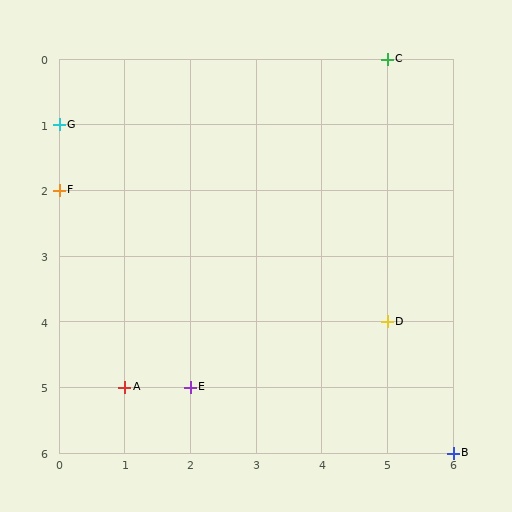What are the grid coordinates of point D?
Point D is at grid coordinates (5, 4).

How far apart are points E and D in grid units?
Points E and D are 3 columns and 1 row apart (about 3.2 grid units diagonally).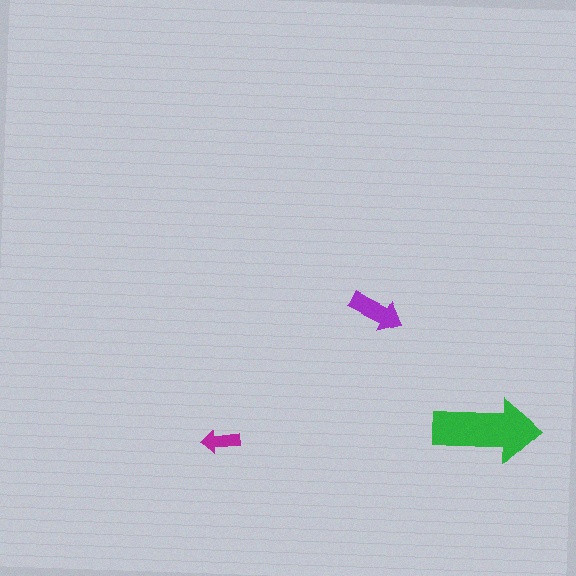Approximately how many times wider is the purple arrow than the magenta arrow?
About 1.5 times wider.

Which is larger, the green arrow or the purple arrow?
The green one.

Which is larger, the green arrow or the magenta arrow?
The green one.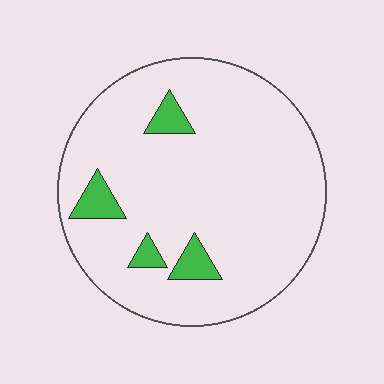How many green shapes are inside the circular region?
4.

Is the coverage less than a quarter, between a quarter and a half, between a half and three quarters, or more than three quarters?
Less than a quarter.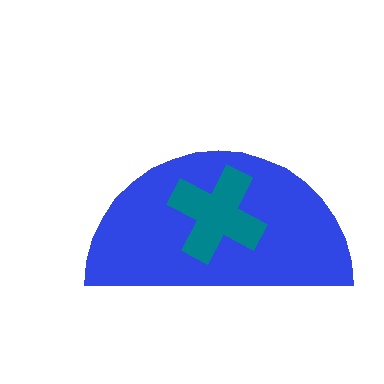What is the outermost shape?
The blue semicircle.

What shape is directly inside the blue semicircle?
The teal cross.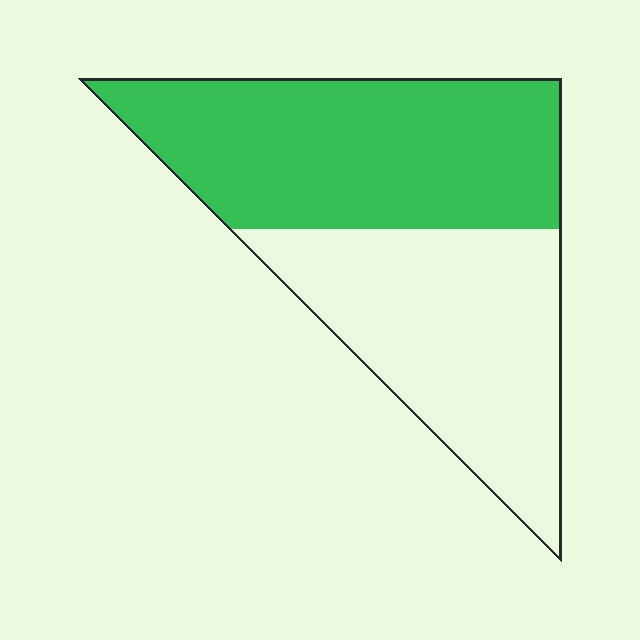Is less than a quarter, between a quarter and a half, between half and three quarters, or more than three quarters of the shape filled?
Between half and three quarters.